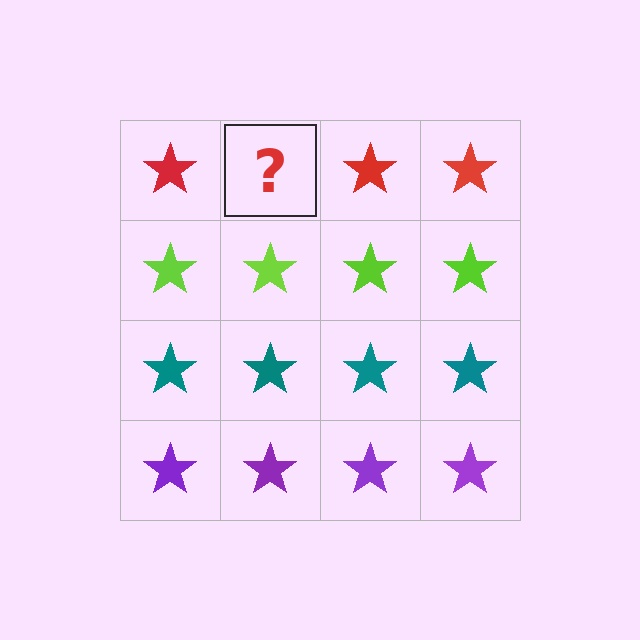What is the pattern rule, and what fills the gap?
The rule is that each row has a consistent color. The gap should be filled with a red star.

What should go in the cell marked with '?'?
The missing cell should contain a red star.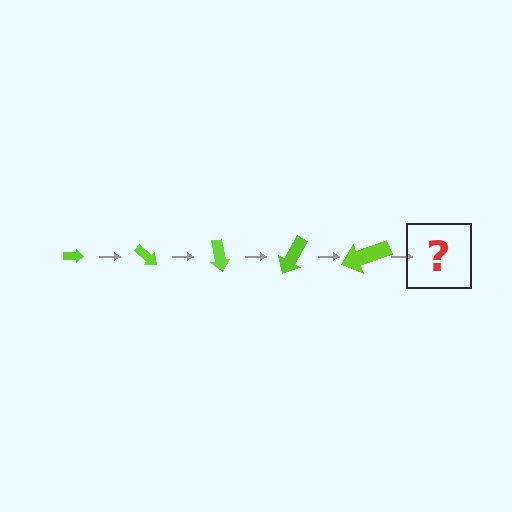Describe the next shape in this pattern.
It should be an arrow, larger than the previous one and rotated 200 degrees from the start.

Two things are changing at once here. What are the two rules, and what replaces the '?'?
The two rules are that the arrow grows larger each step and it rotates 40 degrees each step. The '?' should be an arrow, larger than the previous one and rotated 200 degrees from the start.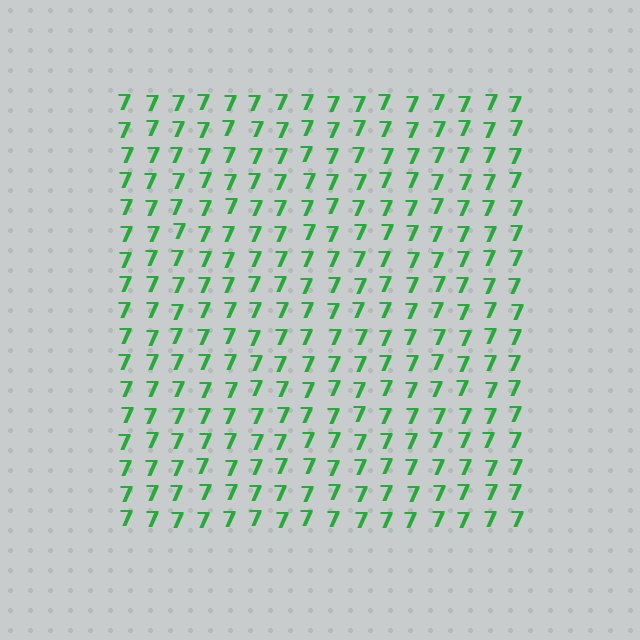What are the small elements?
The small elements are digit 7's.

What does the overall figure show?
The overall figure shows a square.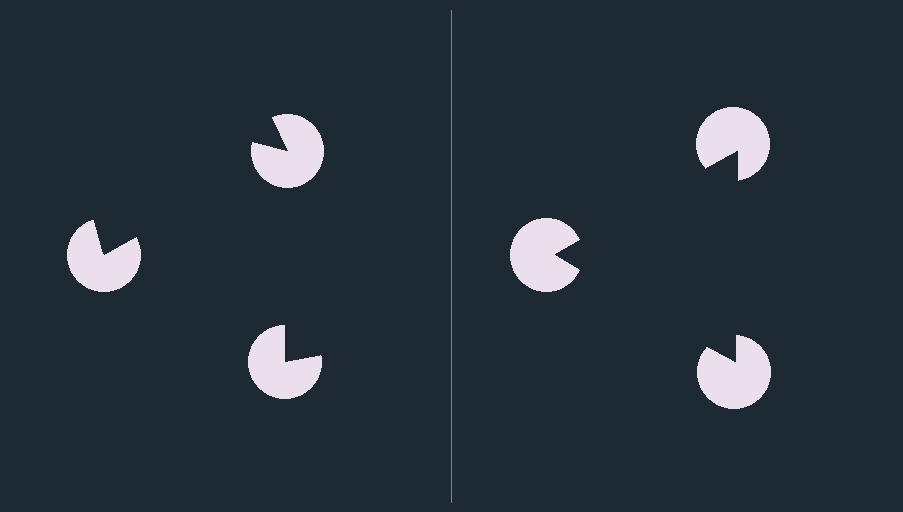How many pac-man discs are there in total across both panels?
6 — 3 on each side.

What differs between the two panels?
The pac-man discs are positioned identically on both sides; only the wedge orientations differ. On the right they align to a triangle; on the left they are misaligned.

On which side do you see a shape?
An illusory triangle appears on the right side. On the left side the wedge cuts are rotated, so no coherent shape forms.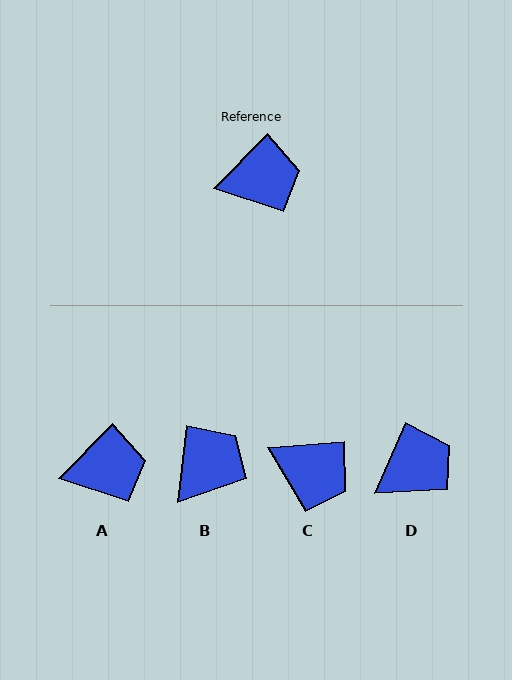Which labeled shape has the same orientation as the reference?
A.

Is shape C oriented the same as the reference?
No, it is off by about 41 degrees.